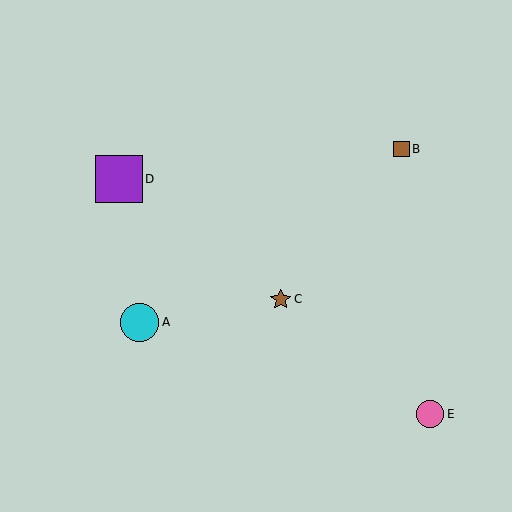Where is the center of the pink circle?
The center of the pink circle is at (430, 414).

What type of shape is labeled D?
Shape D is a purple square.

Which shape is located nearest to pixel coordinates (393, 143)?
The brown square (labeled B) at (402, 149) is nearest to that location.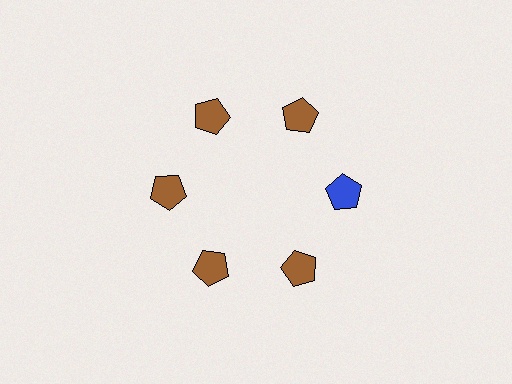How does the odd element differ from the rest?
It has a different color: blue instead of brown.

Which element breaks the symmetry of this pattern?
The blue pentagon at roughly the 3 o'clock position breaks the symmetry. All other shapes are brown pentagons.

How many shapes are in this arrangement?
There are 6 shapes arranged in a ring pattern.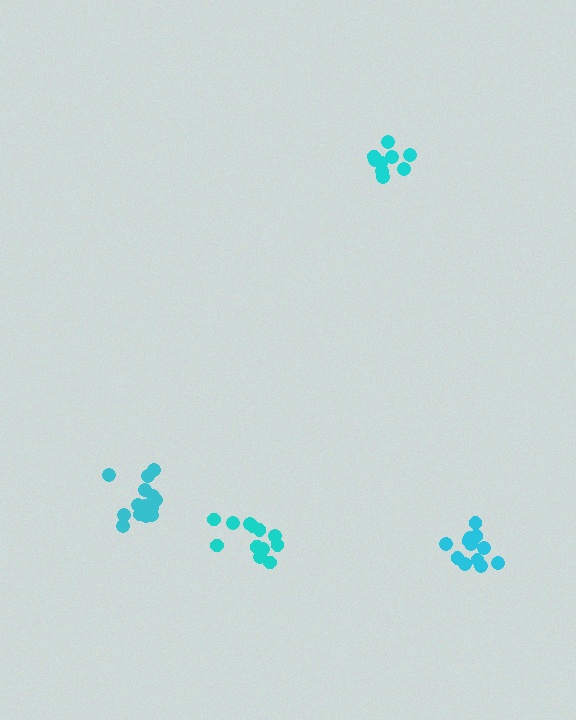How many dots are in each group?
Group 1: 14 dots, Group 2: 13 dots, Group 3: 12 dots, Group 4: 9 dots (48 total).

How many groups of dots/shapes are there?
There are 4 groups.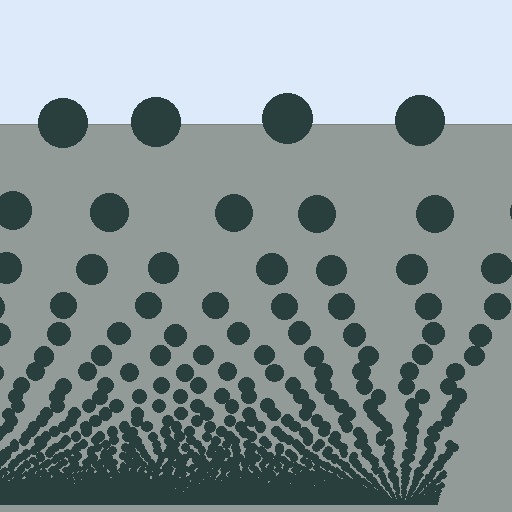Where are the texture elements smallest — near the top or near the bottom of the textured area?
Near the bottom.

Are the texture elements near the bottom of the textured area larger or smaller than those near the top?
Smaller. The gradient is inverted — elements near the bottom are smaller and denser.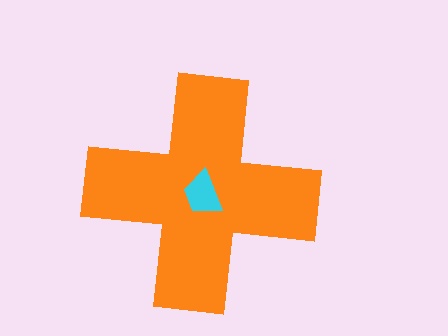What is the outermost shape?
The orange cross.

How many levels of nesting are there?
2.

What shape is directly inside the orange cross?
The cyan trapezoid.